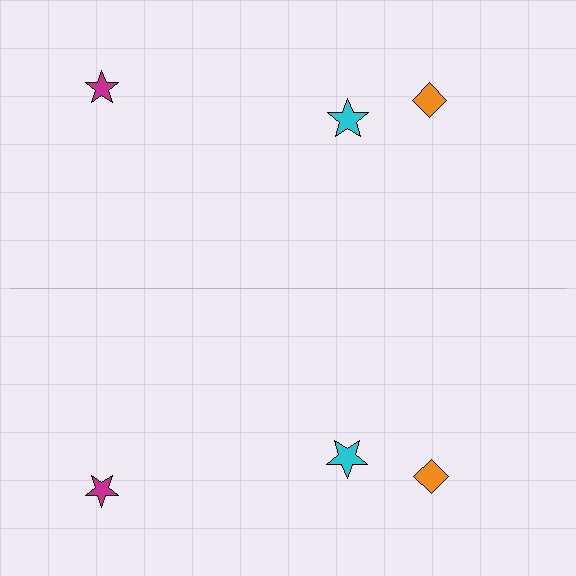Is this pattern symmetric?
Yes, this pattern has bilateral (reflection) symmetry.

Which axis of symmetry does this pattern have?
The pattern has a horizontal axis of symmetry running through the center of the image.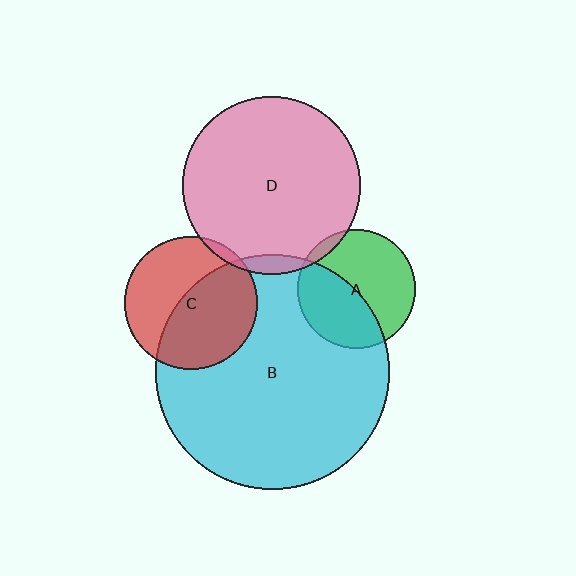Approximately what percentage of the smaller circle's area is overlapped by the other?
Approximately 5%.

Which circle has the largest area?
Circle B (cyan).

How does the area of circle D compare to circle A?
Approximately 2.3 times.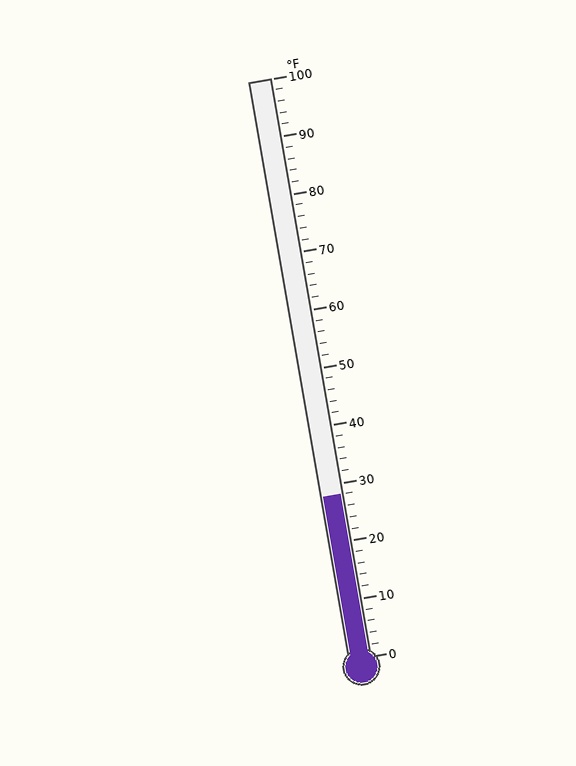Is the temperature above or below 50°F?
The temperature is below 50°F.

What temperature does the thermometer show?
The thermometer shows approximately 28°F.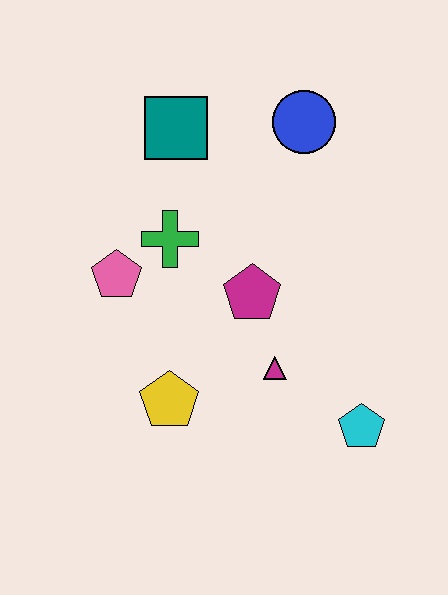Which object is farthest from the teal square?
The cyan pentagon is farthest from the teal square.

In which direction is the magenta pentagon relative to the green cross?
The magenta pentagon is to the right of the green cross.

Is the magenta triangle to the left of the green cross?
No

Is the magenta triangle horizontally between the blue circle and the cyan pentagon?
No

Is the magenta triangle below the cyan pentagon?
No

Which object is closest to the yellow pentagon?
The magenta triangle is closest to the yellow pentagon.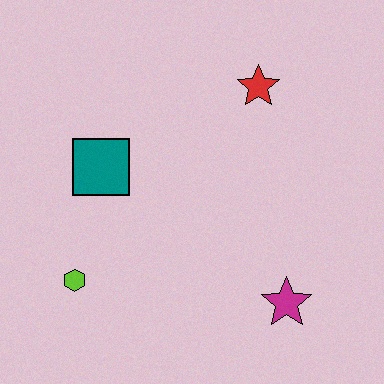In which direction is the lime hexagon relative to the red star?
The lime hexagon is below the red star.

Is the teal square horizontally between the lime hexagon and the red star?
Yes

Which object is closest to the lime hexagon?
The teal square is closest to the lime hexagon.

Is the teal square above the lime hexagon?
Yes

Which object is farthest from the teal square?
The magenta star is farthest from the teal square.